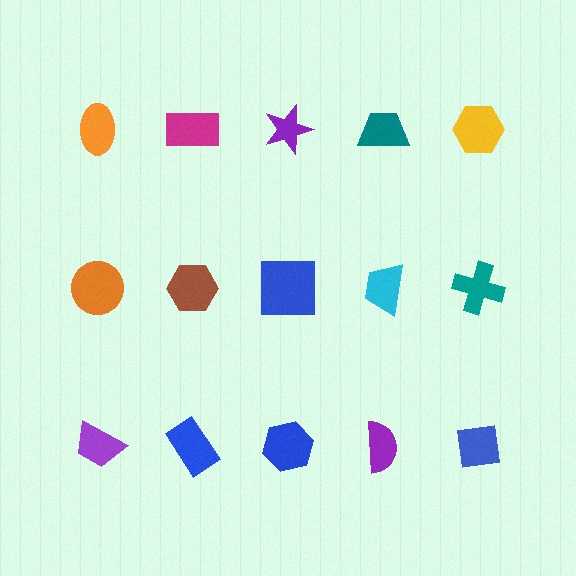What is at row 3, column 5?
A blue square.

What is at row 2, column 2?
A brown hexagon.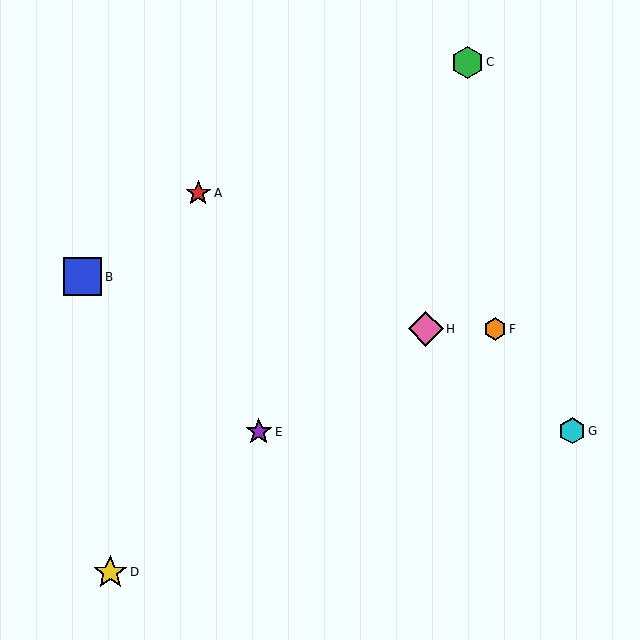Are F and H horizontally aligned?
Yes, both are at y≈329.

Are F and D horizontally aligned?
No, F is at y≈329 and D is at y≈572.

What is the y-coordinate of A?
Object A is at y≈193.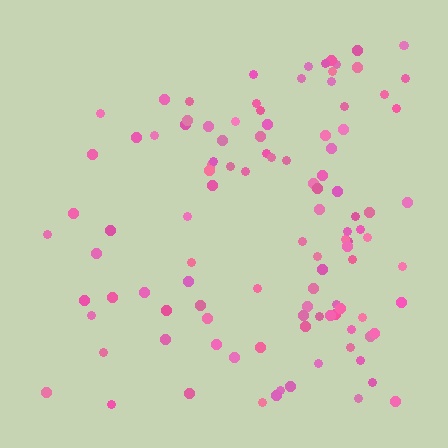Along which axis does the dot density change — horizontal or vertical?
Horizontal.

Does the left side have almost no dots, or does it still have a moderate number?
Still a moderate number, just noticeably fewer than the right.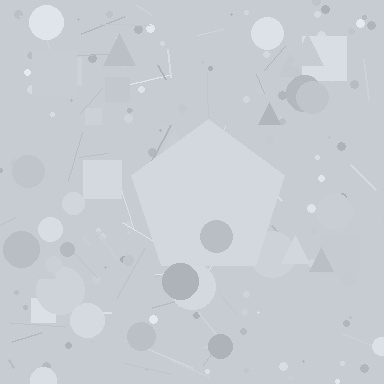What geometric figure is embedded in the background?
A pentagon is embedded in the background.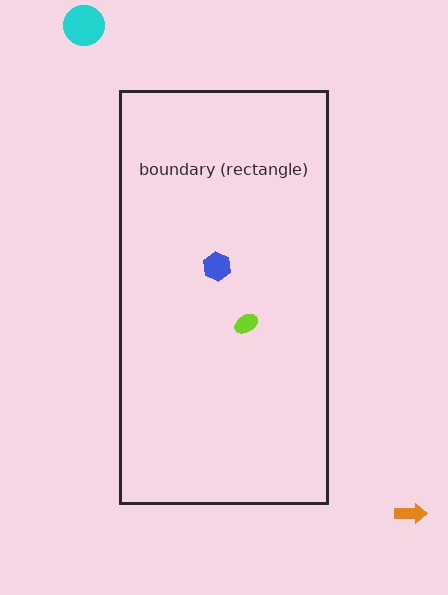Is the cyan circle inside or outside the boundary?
Outside.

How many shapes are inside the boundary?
2 inside, 2 outside.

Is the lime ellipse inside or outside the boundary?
Inside.